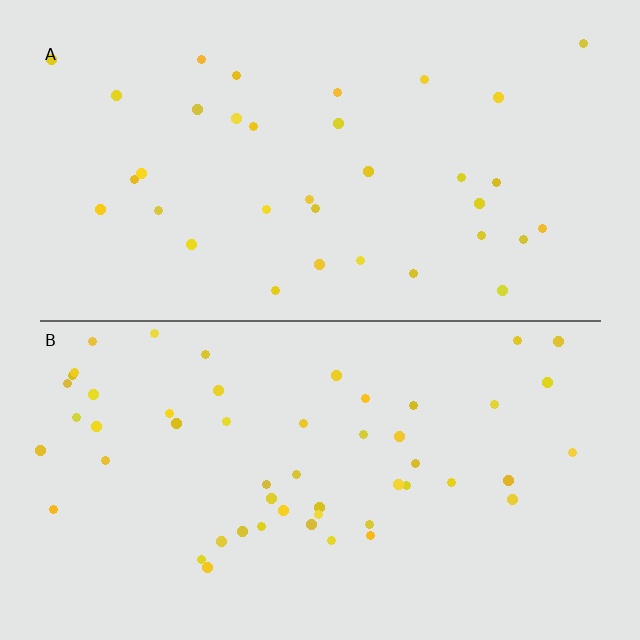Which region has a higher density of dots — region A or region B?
B (the bottom).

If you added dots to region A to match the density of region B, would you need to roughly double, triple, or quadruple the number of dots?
Approximately double.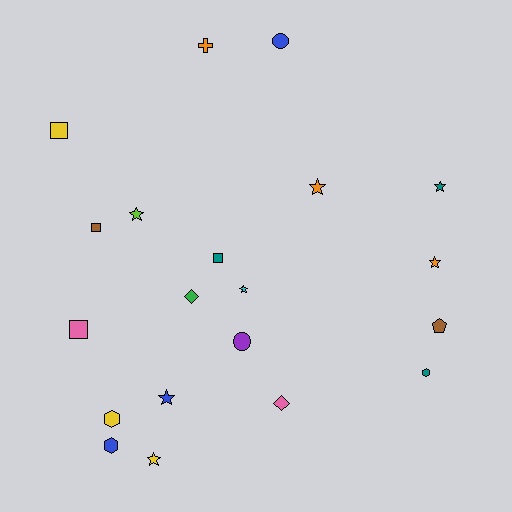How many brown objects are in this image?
There are 2 brown objects.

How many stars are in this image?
There are 7 stars.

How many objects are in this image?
There are 20 objects.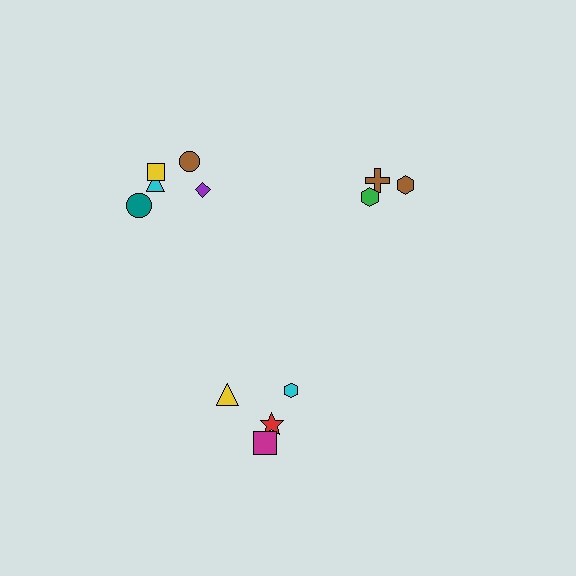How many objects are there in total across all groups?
There are 12 objects.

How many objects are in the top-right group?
There are 3 objects.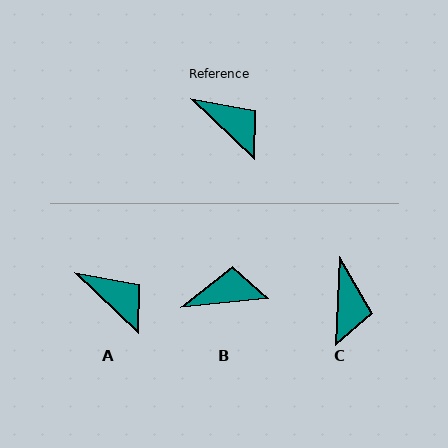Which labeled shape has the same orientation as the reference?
A.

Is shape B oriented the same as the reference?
No, it is off by about 49 degrees.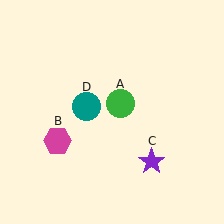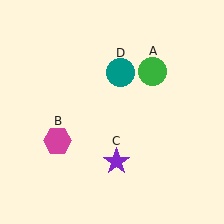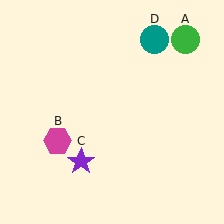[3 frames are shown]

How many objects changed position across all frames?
3 objects changed position: green circle (object A), purple star (object C), teal circle (object D).